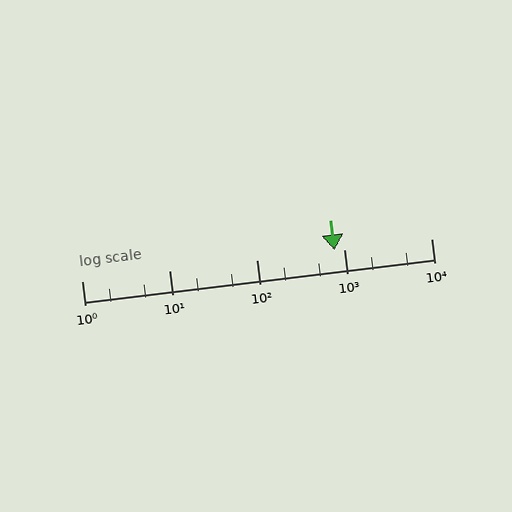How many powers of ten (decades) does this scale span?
The scale spans 4 decades, from 1 to 10000.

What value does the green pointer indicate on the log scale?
The pointer indicates approximately 790.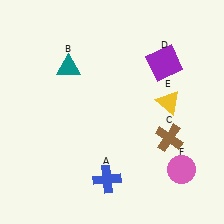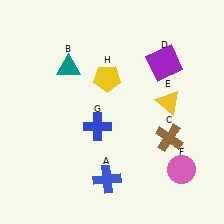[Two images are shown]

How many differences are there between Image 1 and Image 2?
There are 2 differences between the two images.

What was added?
A blue cross (G), a yellow pentagon (H) were added in Image 2.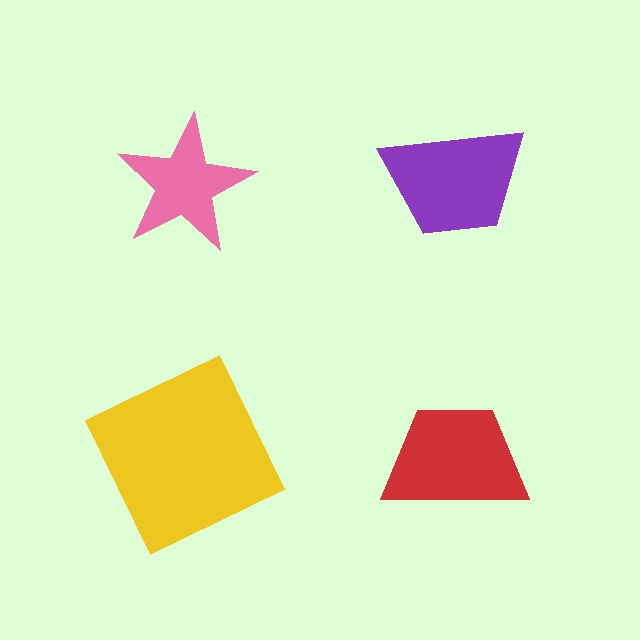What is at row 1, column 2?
A purple trapezoid.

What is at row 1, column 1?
A pink star.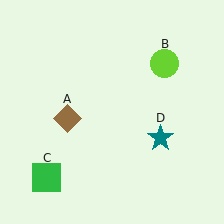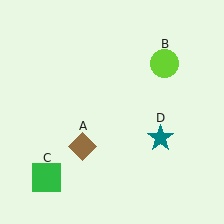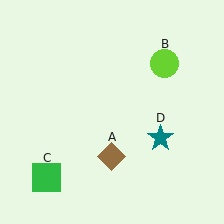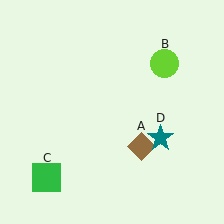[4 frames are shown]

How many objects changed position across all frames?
1 object changed position: brown diamond (object A).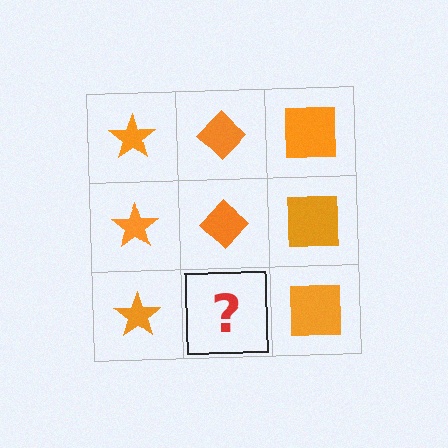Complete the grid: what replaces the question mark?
The question mark should be replaced with an orange diamond.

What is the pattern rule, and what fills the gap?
The rule is that each column has a consistent shape. The gap should be filled with an orange diamond.